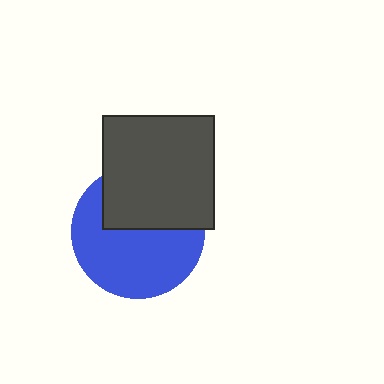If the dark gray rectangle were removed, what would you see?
You would see the complete blue circle.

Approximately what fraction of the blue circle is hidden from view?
Roughly 40% of the blue circle is hidden behind the dark gray rectangle.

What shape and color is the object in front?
The object in front is a dark gray rectangle.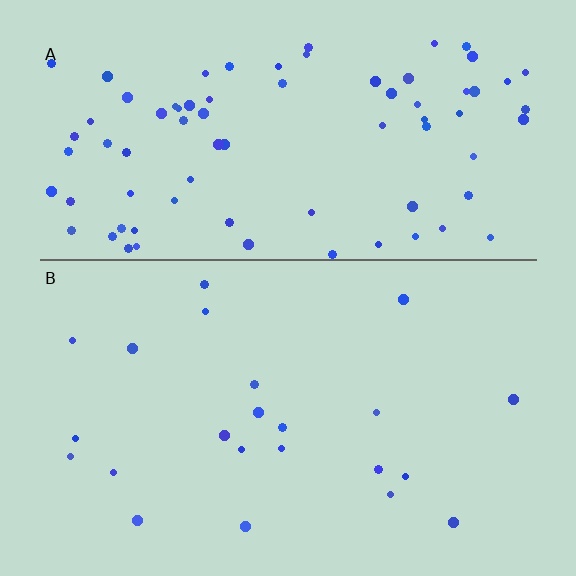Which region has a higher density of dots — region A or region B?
A (the top).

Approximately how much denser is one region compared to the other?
Approximately 3.6× — region A over region B.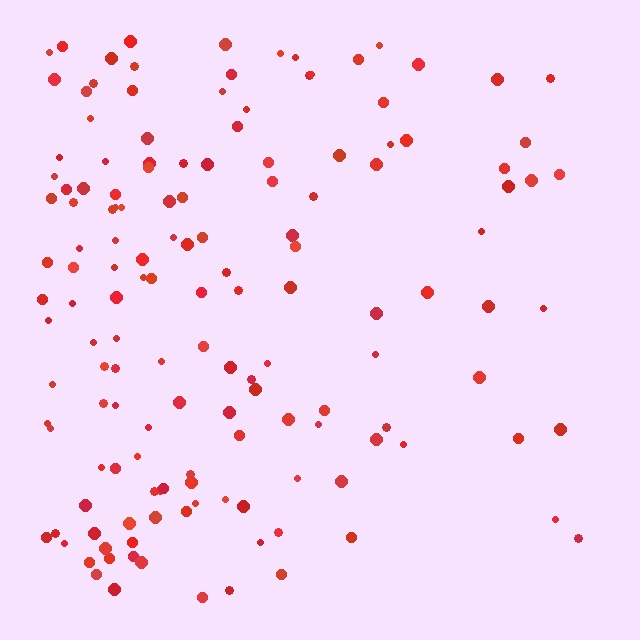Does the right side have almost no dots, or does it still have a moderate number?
Still a moderate number, just noticeably fewer than the left.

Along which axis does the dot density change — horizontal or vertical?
Horizontal.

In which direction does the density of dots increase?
From right to left, with the left side densest.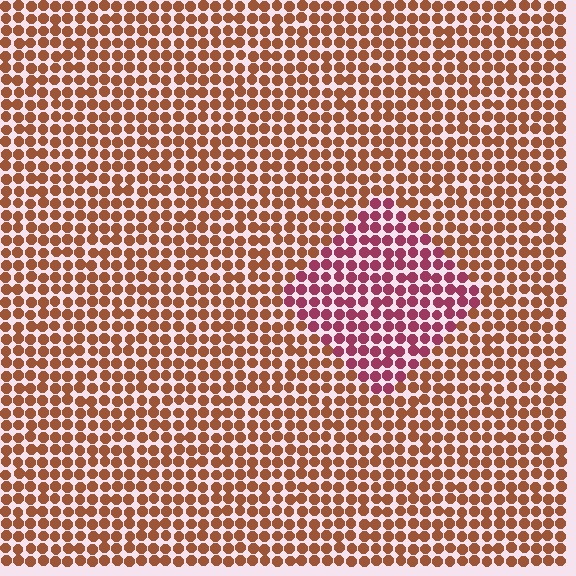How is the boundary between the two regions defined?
The boundary is defined purely by a slight shift in hue (about 42 degrees). Spacing, size, and orientation are identical on both sides.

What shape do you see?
I see a diamond.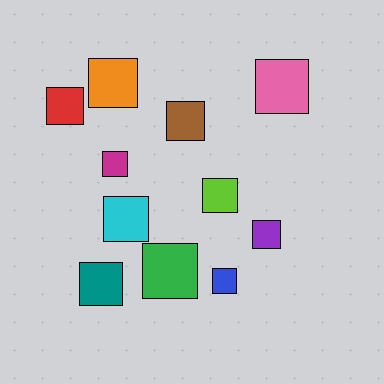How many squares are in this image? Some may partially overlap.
There are 11 squares.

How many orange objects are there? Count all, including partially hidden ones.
There is 1 orange object.